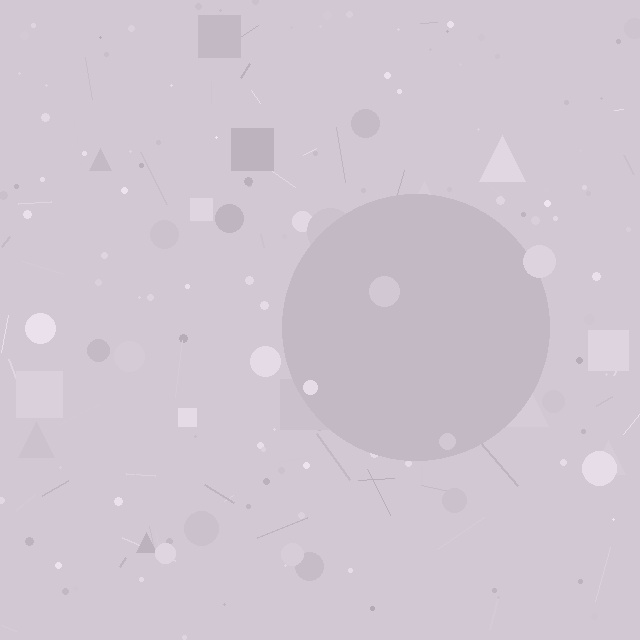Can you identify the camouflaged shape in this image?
The camouflaged shape is a circle.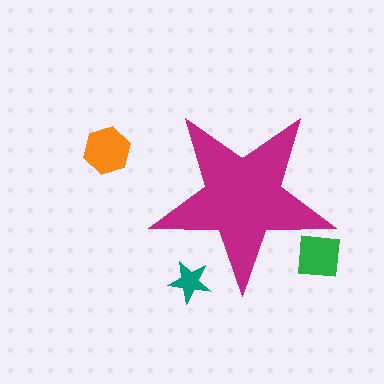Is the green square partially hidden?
Yes, the green square is partially hidden behind the magenta star.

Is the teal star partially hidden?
Yes, the teal star is partially hidden behind the magenta star.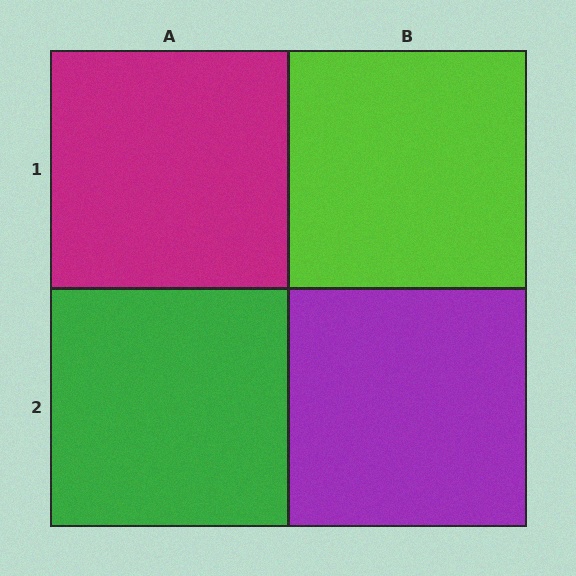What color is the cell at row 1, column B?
Lime.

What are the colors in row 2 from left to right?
Green, purple.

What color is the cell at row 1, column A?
Magenta.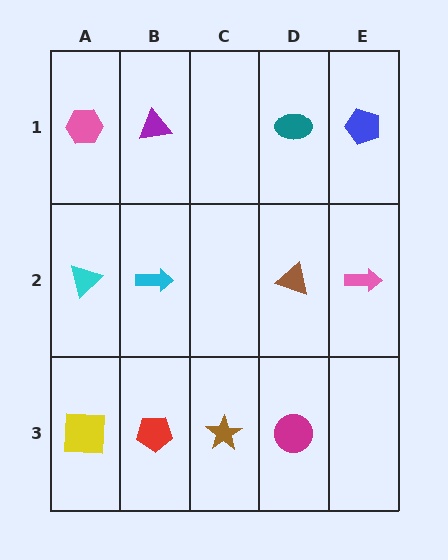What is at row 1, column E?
A blue pentagon.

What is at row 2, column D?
A brown triangle.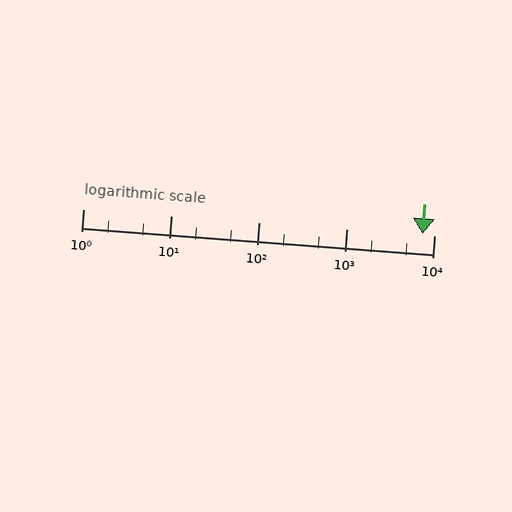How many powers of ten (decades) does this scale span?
The scale spans 4 decades, from 1 to 10000.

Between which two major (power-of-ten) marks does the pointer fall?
The pointer is between 1000 and 10000.